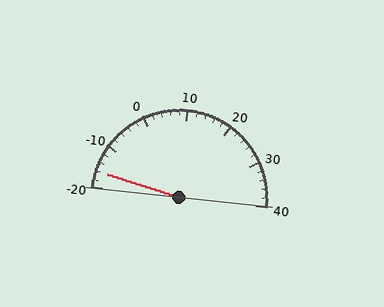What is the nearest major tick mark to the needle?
The nearest major tick mark is -20.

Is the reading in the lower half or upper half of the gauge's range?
The reading is in the lower half of the range (-20 to 40).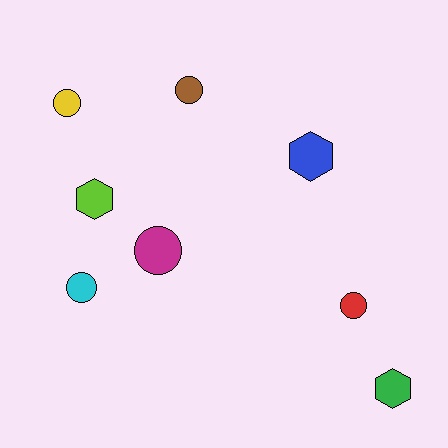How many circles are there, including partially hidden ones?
There are 5 circles.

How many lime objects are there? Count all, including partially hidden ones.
There is 1 lime object.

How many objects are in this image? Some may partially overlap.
There are 8 objects.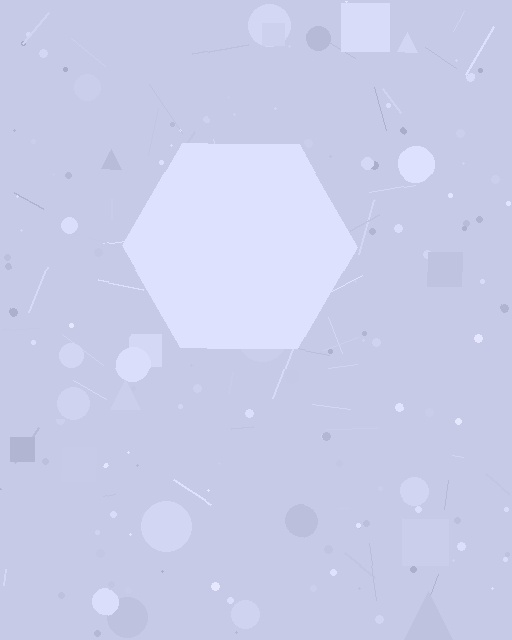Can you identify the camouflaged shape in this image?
The camouflaged shape is a hexagon.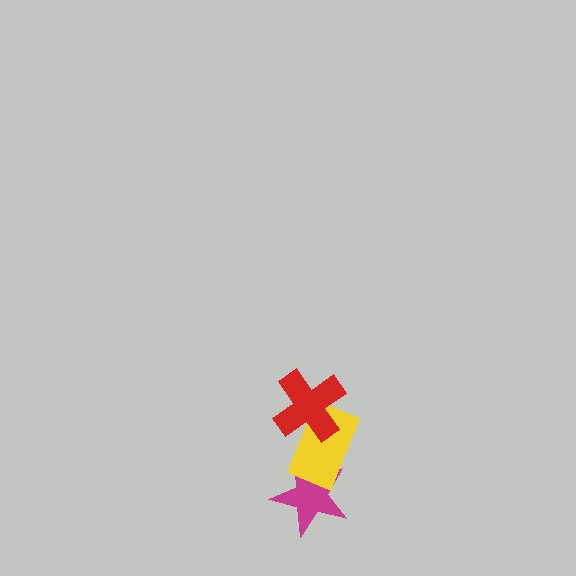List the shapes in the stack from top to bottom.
From top to bottom: the red cross, the yellow rectangle, the magenta star.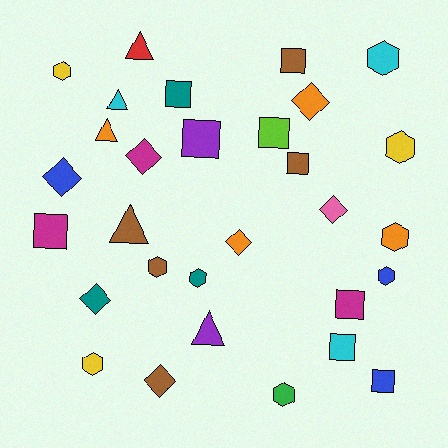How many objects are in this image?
There are 30 objects.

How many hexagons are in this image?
There are 9 hexagons.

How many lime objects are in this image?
There is 1 lime object.